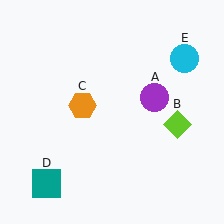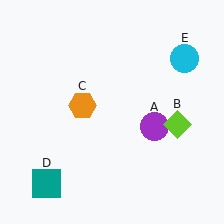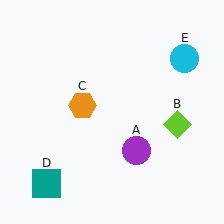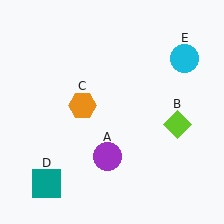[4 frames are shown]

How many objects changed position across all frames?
1 object changed position: purple circle (object A).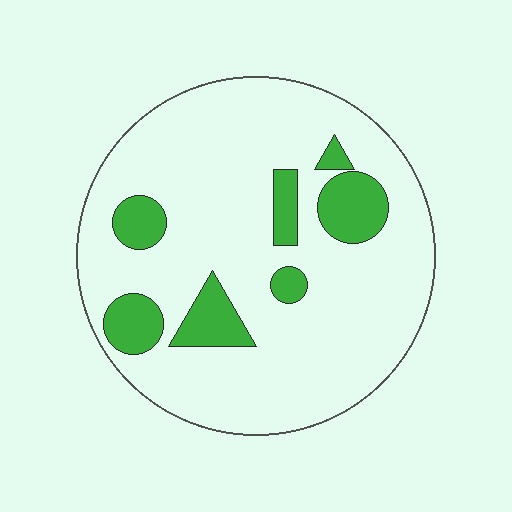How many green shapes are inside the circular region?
7.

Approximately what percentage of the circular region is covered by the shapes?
Approximately 15%.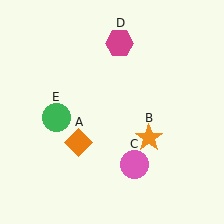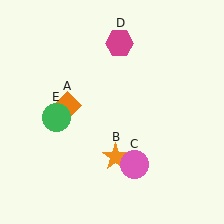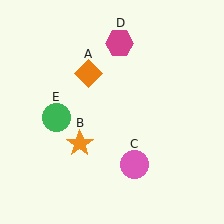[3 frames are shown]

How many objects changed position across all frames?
2 objects changed position: orange diamond (object A), orange star (object B).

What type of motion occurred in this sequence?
The orange diamond (object A), orange star (object B) rotated clockwise around the center of the scene.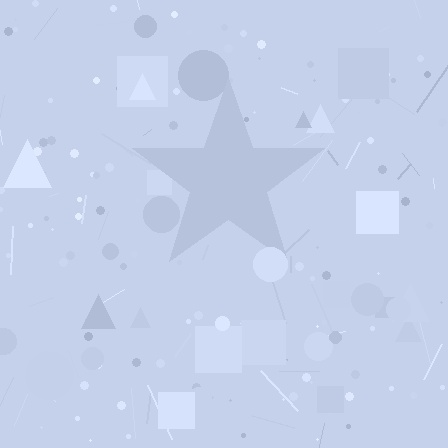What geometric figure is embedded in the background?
A star is embedded in the background.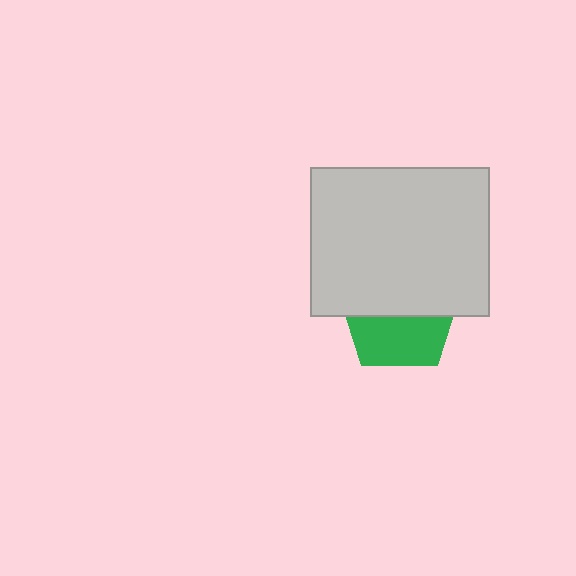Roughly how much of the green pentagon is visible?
A small part of it is visible (roughly 44%).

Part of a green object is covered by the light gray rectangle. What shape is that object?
It is a pentagon.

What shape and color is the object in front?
The object in front is a light gray rectangle.